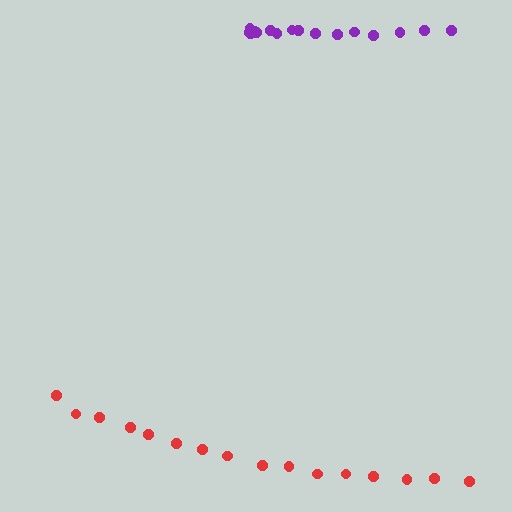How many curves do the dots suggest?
There are 2 distinct paths.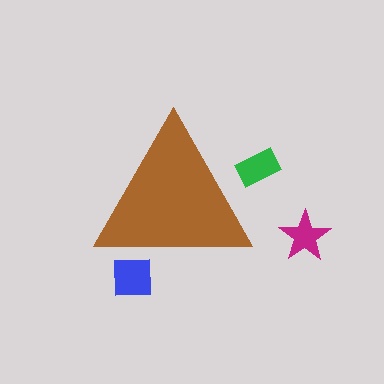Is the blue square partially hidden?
Yes, the blue square is partially hidden behind the brown triangle.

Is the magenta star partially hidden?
No, the magenta star is fully visible.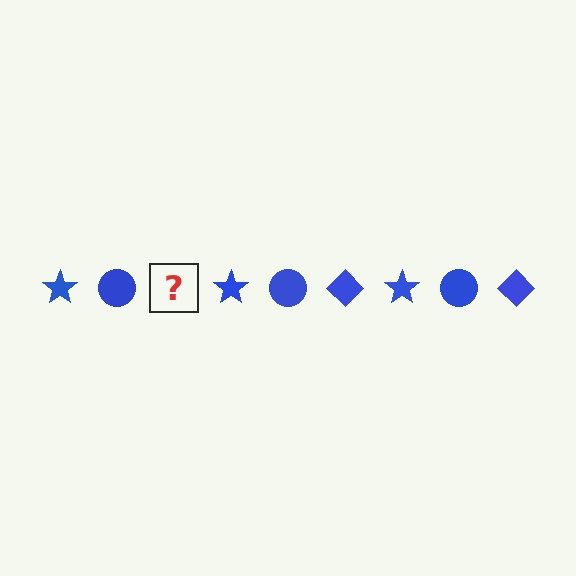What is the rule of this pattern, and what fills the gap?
The rule is that the pattern cycles through star, circle, diamond shapes in blue. The gap should be filled with a blue diamond.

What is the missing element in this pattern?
The missing element is a blue diamond.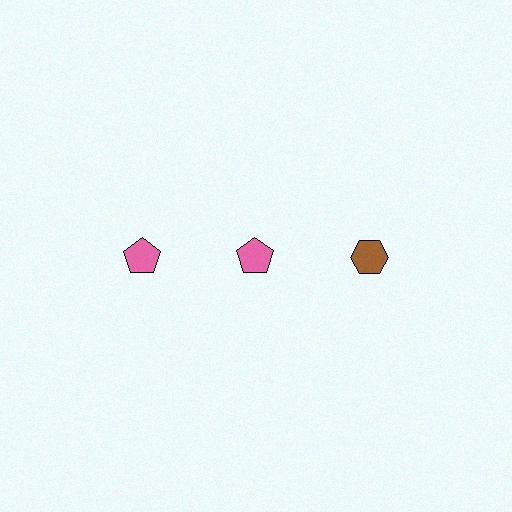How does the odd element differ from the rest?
It differs in both color (brown instead of pink) and shape (hexagon instead of pentagon).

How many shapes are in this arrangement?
There are 3 shapes arranged in a grid pattern.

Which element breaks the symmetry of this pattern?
The brown hexagon in the top row, center column breaks the symmetry. All other shapes are pink pentagons.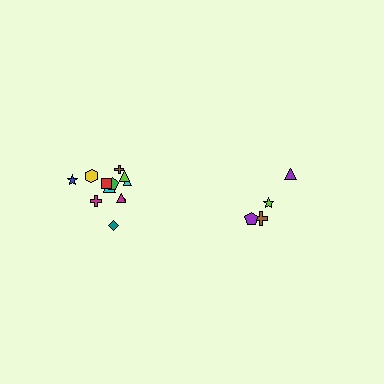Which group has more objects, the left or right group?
The left group.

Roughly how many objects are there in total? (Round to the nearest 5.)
Roughly 15 objects in total.